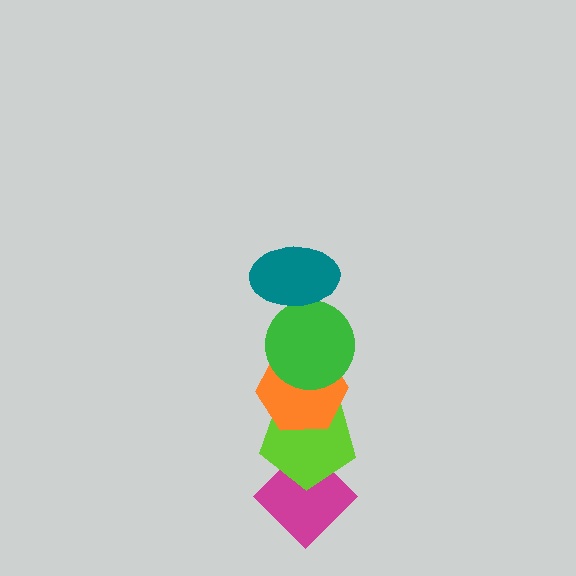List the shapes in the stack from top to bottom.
From top to bottom: the teal ellipse, the green circle, the orange hexagon, the lime pentagon, the magenta diamond.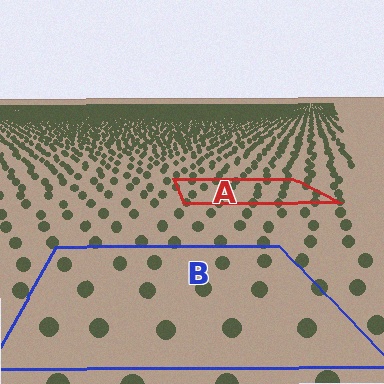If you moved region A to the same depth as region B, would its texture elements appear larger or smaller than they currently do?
They would appear larger. At a closer depth, the same texture elements are projected at a bigger on-screen size.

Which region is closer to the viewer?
Region B is closer. The texture elements there are larger and more spread out.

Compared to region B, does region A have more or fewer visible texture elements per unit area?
Region A has more texture elements per unit area — they are packed more densely because it is farther away.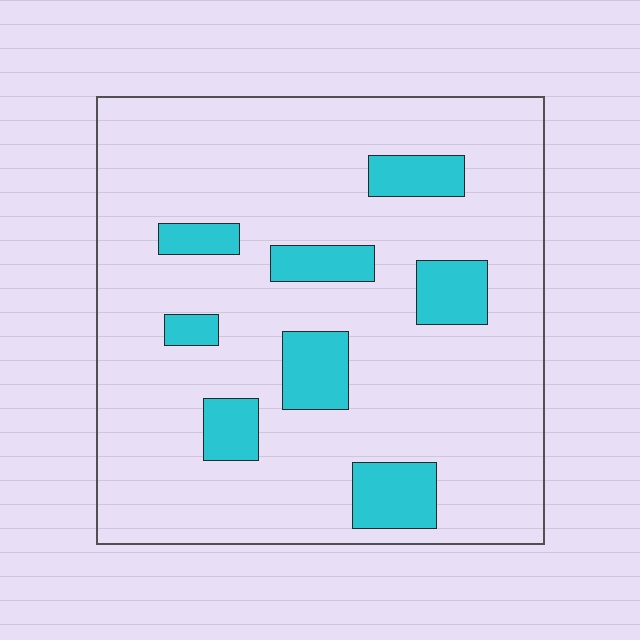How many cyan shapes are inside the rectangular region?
8.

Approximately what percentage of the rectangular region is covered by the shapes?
Approximately 15%.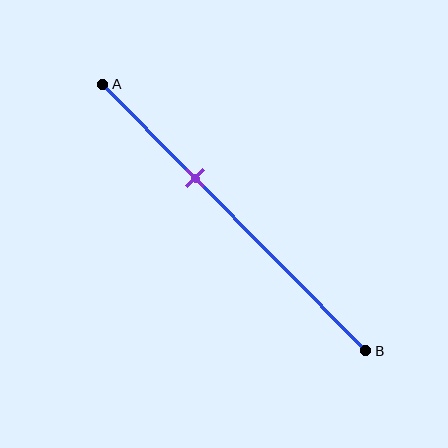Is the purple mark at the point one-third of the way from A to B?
Yes, the mark is approximately at the one-third point.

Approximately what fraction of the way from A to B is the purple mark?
The purple mark is approximately 35% of the way from A to B.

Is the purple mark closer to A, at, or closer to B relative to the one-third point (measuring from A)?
The purple mark is approximately at the one-third point of segment AB.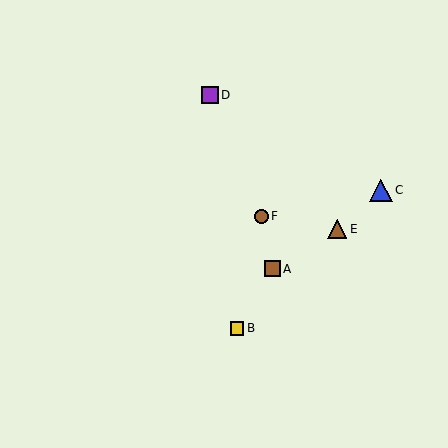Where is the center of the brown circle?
The center of the brown circle is at (261, 216).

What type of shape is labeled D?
Shape D is a purple square.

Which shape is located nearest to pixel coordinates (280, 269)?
The brown square (labeled A) at (272, 269) is nearest to that location.